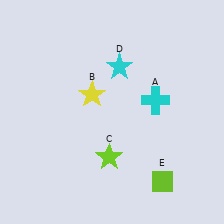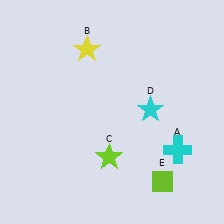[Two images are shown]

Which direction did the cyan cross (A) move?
The cyan cross (A) moved down.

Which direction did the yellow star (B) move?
The yellow star (B) moved up.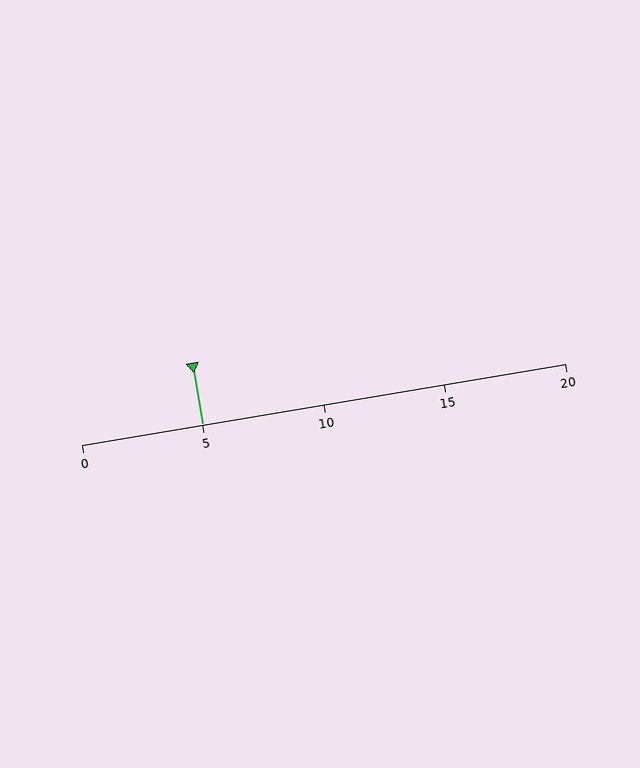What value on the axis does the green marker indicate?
The marker indicates approximately 5.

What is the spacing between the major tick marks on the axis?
The major ticks are spaced 5 apart.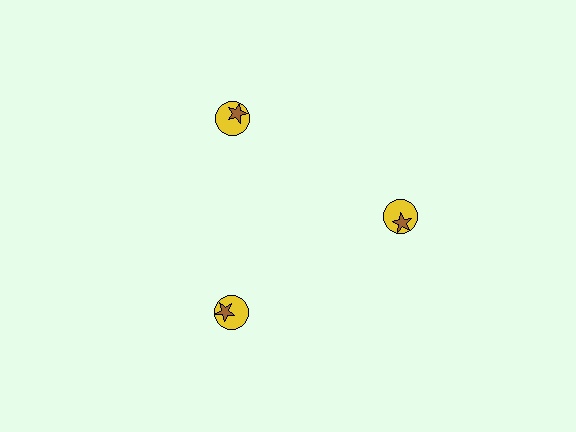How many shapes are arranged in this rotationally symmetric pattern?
There are 6 shapes, arranged in 3 groups of 2.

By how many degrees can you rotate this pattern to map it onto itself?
The pattern maps onto itself every 120 degrees of rotation.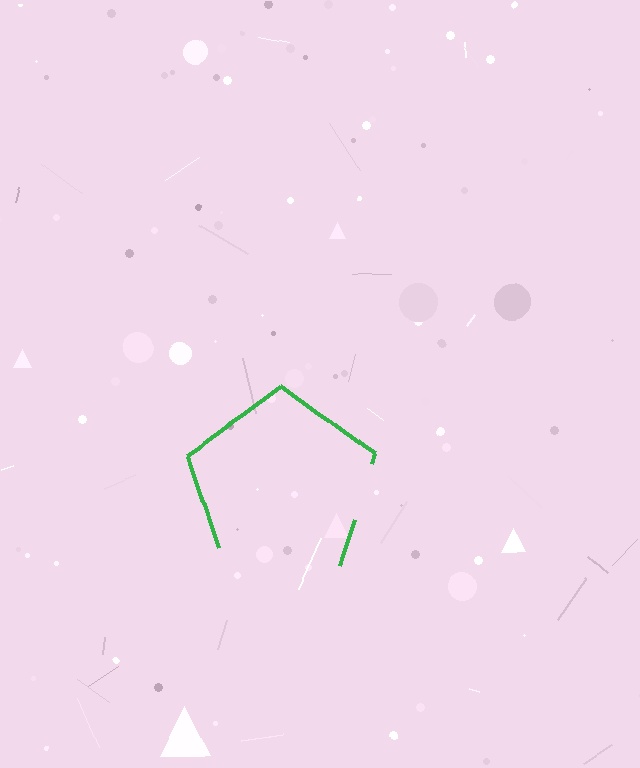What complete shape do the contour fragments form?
The contour fragments form a pentagon.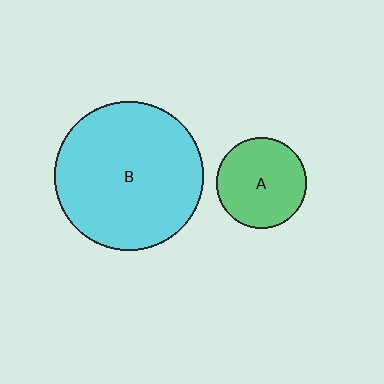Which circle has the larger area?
Circle B (cyan).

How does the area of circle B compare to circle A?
Approximately 2.7 times.